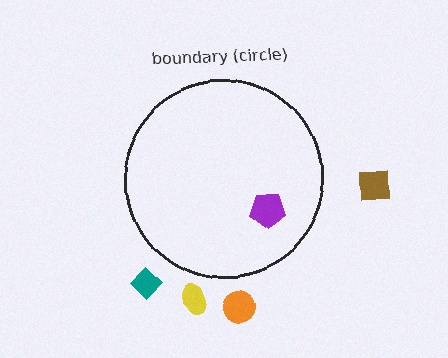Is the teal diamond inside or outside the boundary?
Outside.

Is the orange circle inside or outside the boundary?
Outside.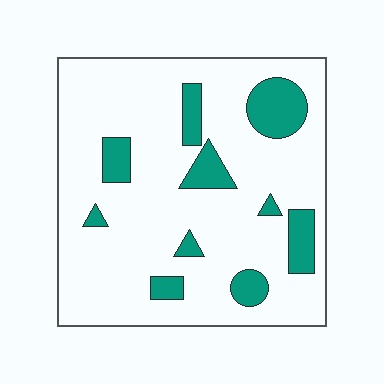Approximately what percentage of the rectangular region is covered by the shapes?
Approximately 15%.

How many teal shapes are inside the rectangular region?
10.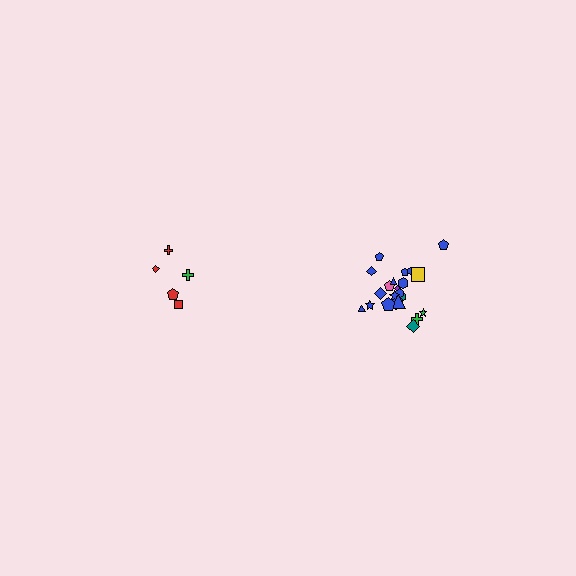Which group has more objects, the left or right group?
The right group.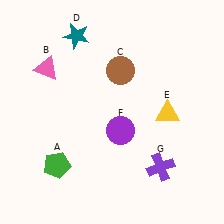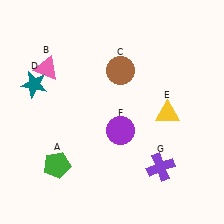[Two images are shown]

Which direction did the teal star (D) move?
The teal star (D) moved down.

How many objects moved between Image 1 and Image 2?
1 object moved between the two images.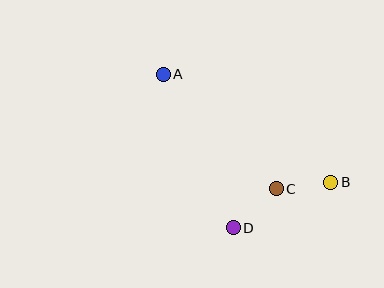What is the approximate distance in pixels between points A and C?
The distance between A and C is approximately 161 pixels.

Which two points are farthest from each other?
Points A and B are farthest from each other.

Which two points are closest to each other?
Points B and C are closest to each other.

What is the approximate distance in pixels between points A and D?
The distance between A and D is approximately 169 pixels.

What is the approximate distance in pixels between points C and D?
The distance between C and D is approximately 58 pixels.